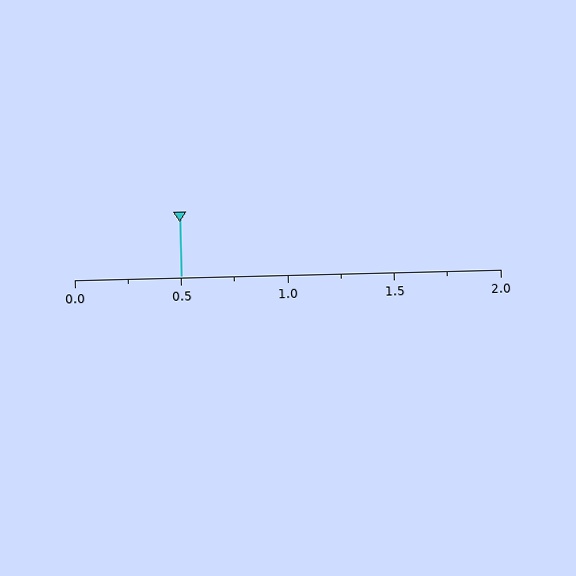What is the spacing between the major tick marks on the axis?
The major ticks are spaced 0.5 apart.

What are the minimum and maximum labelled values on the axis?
The axis runs from 0.0 to 2.0.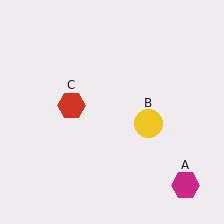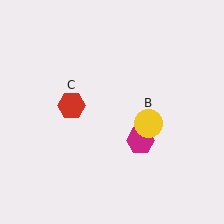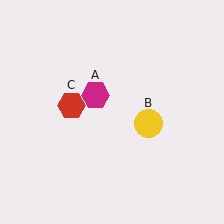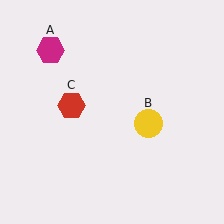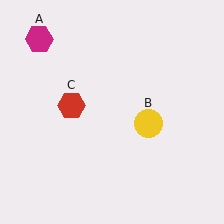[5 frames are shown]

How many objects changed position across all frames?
1 object changed position: magenta hexagon (object A).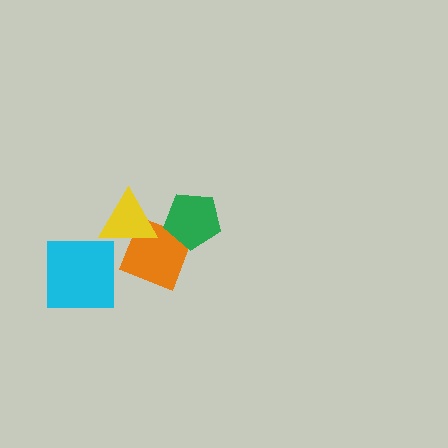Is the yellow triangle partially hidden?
No, no other shape covers it.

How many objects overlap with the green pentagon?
1 object overlaps with the green pentagon.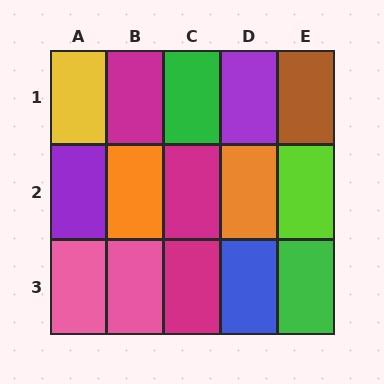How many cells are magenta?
3 cells are magenta.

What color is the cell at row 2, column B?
Orange.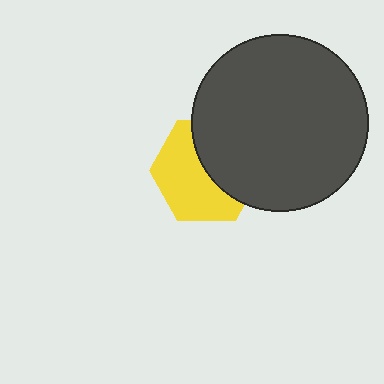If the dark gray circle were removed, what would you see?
You would see the complete yellow hexagon.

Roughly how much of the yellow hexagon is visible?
About half of it is visible (roughly 55%).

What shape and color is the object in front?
The object in front is a dark gray circle.